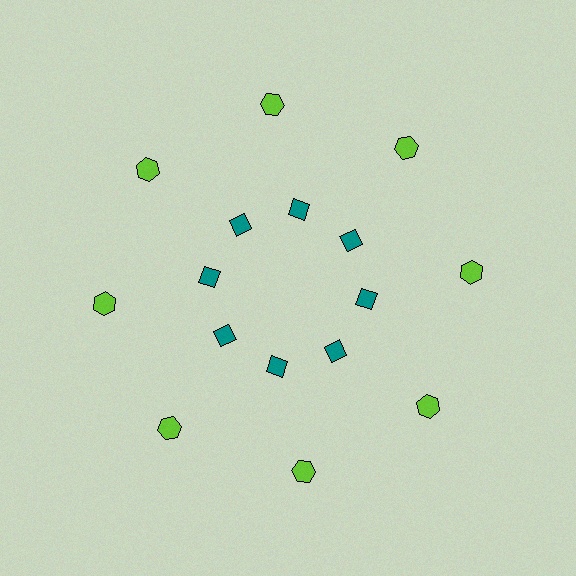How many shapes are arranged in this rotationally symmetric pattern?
There are 16 shapes, arranged in 8 groups of 2.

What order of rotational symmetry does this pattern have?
This pattern has 8-fold rotational symmetry.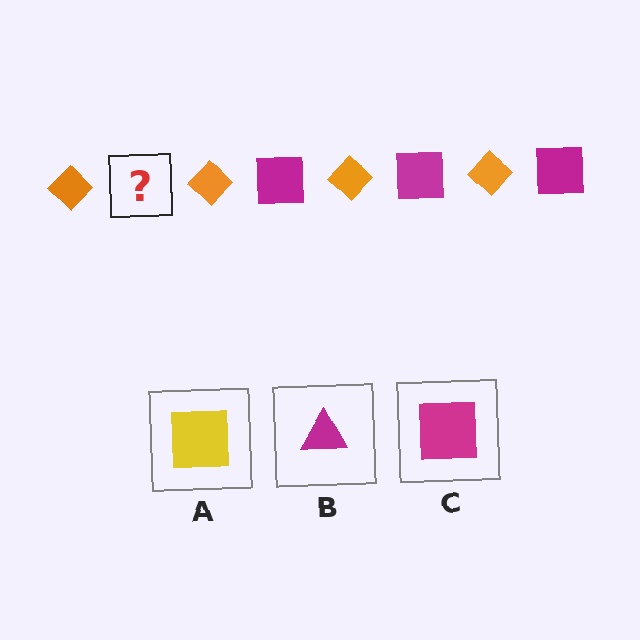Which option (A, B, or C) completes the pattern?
C.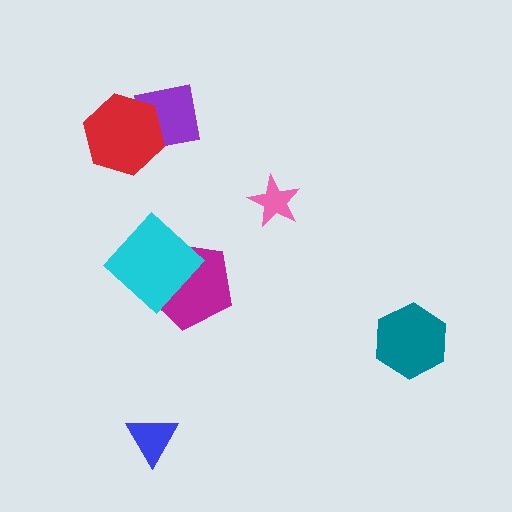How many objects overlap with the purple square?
1 object overlaps with the purple square.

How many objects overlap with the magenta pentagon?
1 object overlaps with the magenta pentagon.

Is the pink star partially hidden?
No, no other shape covers it.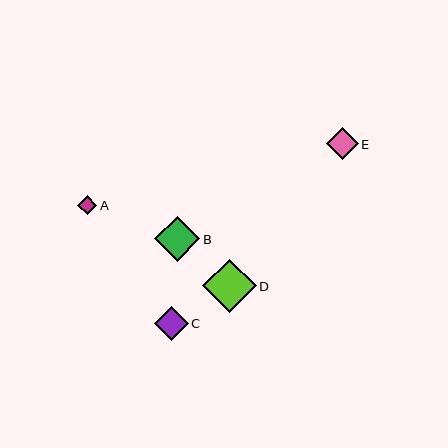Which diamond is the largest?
Diamond D is the largest with a size of approximately 53 pixels.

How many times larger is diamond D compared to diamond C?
Diamond D is approximately 1.6 times the size of diamond C.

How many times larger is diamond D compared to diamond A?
Diamond D is approximately 2.7 times the size of diamond A.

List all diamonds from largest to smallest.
From largest to smallest: D, B, C, E, A.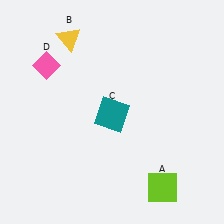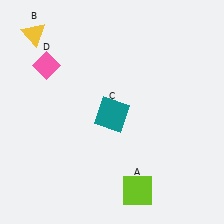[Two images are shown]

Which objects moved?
The objects that moved are: the lime square (A), the yellow triangle (B).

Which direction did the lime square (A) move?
The lime square (A) moved left.